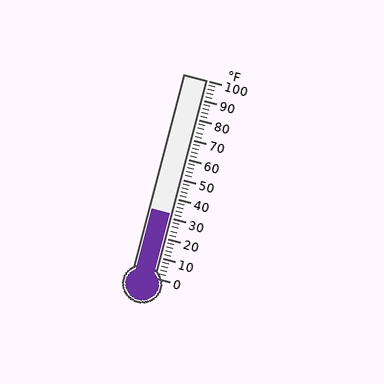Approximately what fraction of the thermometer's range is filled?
The thermometer is filled to approximately 30% of its range.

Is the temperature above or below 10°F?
The temperature is above 10°F.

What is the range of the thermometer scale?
The thermometer scale ranges from 0°F to 100°F.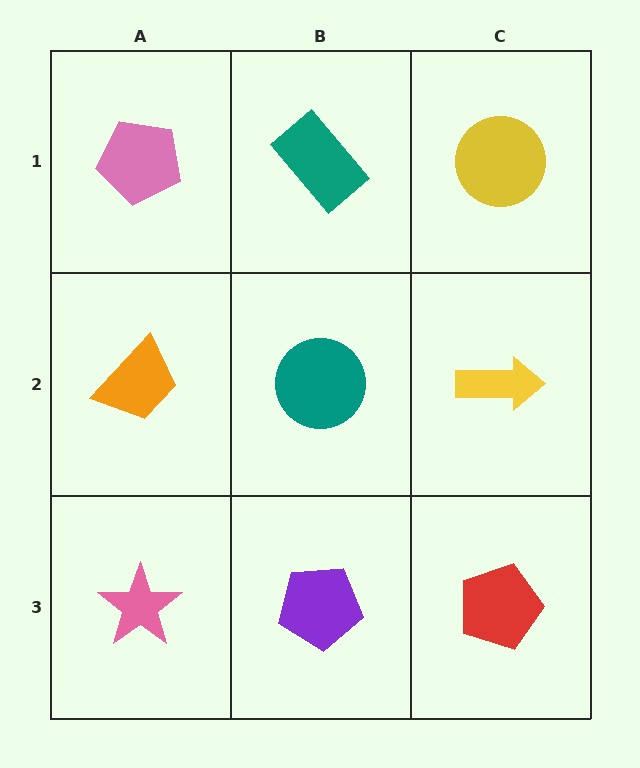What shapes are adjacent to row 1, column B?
A teal circle (row 2, column B), a pink pentagon (row 1, column A), a yellow circle (row 1, column C).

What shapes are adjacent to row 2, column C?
A yellow circle (row 1, column C), a red pentagon (row 3, column C), a teal circle (row 2, column B).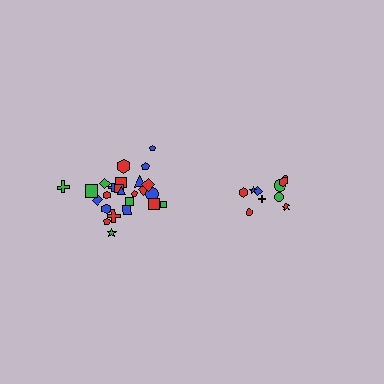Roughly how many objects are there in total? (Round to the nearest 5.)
Roughly 35 objects in total.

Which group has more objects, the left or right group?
The left group.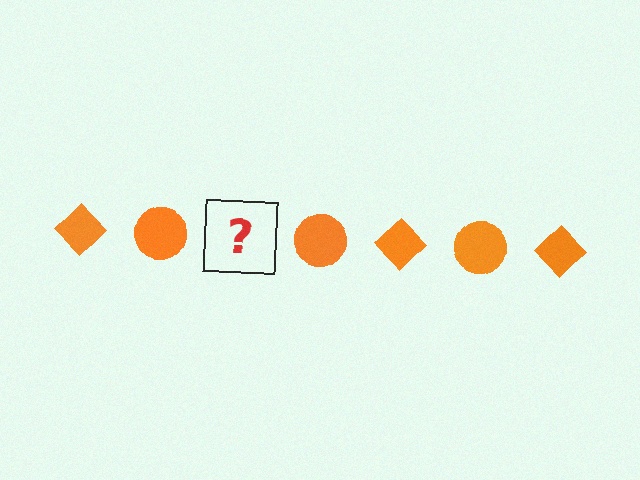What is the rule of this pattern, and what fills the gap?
The rule is that the pattern cycles through diamond, circle shapes in orange. The gap should be filled with an orange diamond.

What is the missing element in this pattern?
The missing element is an orange diamond.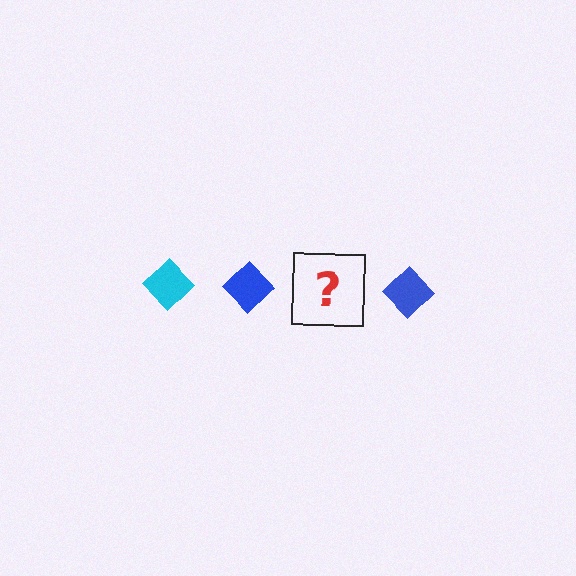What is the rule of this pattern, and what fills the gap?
The rule is that the pattern cycles through cyan, blue diamonds. The gap should be filled with a cyan diamond.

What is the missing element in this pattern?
The missing element is a cyan diamond.